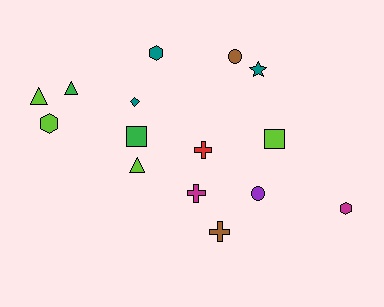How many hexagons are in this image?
There are 3 hexagons.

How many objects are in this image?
There are 15 objects.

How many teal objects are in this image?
There are 3 teal objects.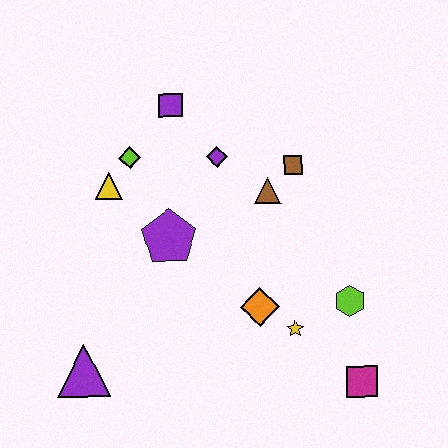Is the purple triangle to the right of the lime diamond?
No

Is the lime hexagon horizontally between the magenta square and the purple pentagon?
Yes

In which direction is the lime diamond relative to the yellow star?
The lime diamond is above the yellow star.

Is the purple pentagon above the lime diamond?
No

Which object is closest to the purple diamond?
The brown triangle is closest to the purple diamond.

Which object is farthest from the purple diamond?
The magenta square is farthest from the purple diamond.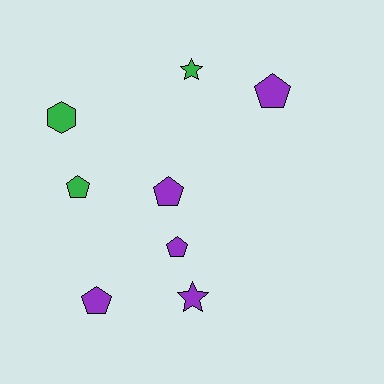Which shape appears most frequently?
Pentagon, with 5 objects.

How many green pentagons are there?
There is 1 green pentagon.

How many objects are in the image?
There are 8 objects.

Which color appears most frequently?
Purple, with 5 objects.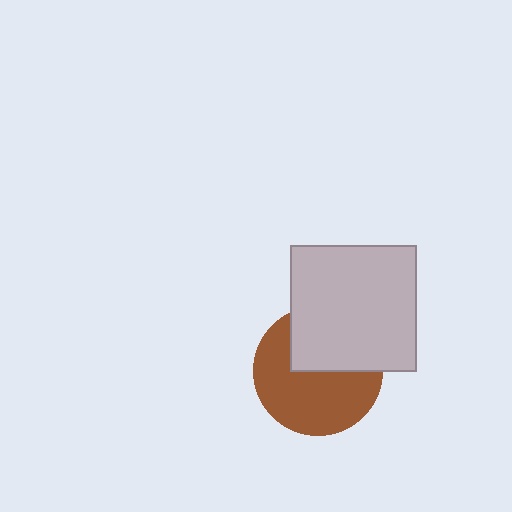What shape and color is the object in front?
The object in front is a light gray square.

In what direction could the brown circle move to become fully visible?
The brown circle could move down. That would shift it out from behind the light gray square entirely.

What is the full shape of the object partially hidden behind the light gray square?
The partially hidden object is a brown circle.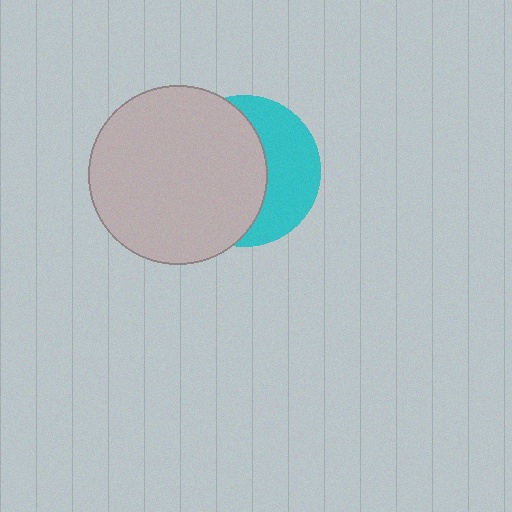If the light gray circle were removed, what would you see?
You would see the complete cyan circle.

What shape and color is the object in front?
The object in front is a light gray circle.